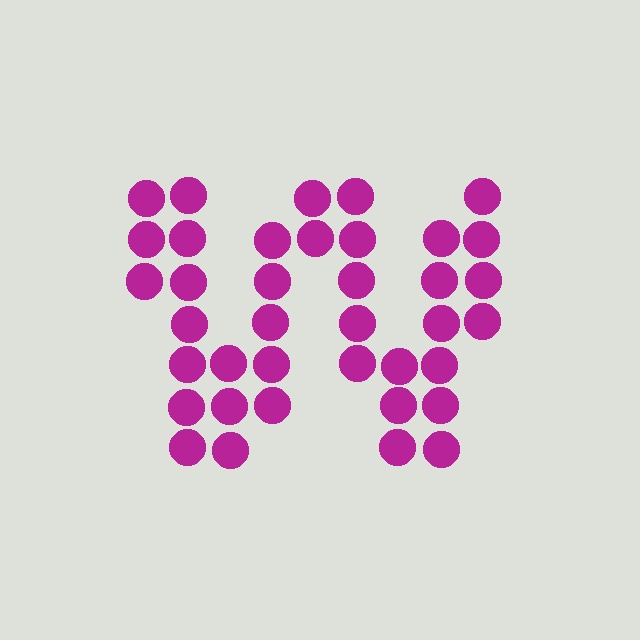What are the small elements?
The small elements are circles.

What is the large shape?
The large shape is the letter W.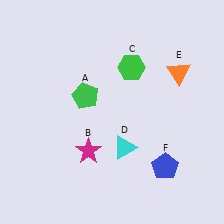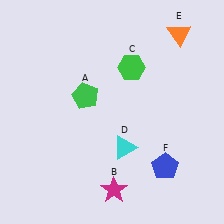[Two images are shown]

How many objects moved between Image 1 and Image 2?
2 objects moved between the two images.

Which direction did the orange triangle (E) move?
The orange triangle (E) moved up.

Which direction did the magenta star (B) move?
The magenta star (B) moved down.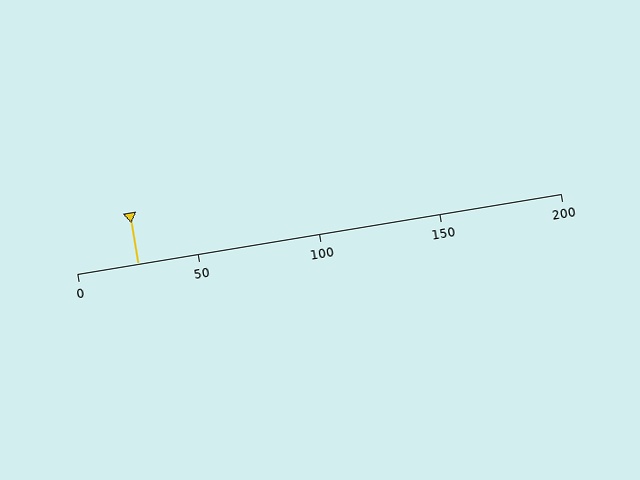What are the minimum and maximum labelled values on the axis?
The axis runs from 0 to 200.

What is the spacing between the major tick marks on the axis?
The major ticks are spaced 50 apart.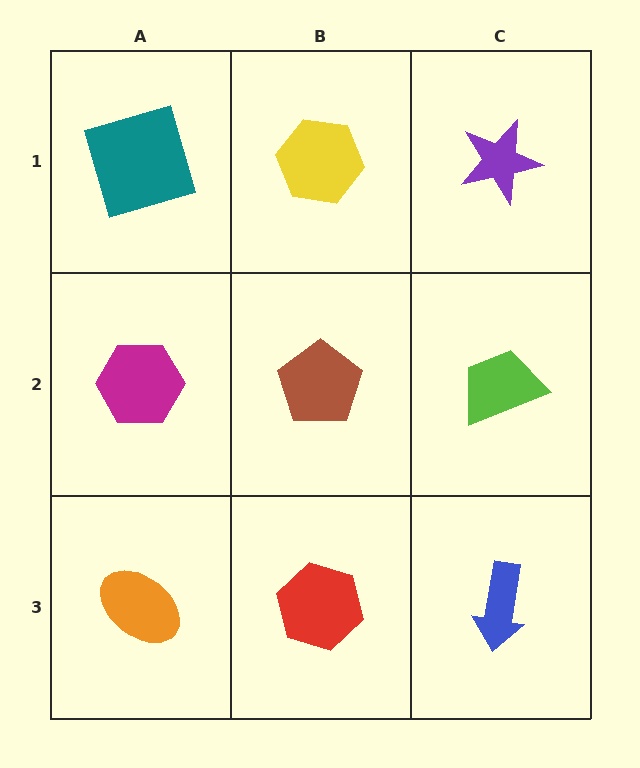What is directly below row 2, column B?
A red hexagon.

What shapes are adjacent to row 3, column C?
A lime trapezoid (row 2, column C), a red hexagon (row 3, column B).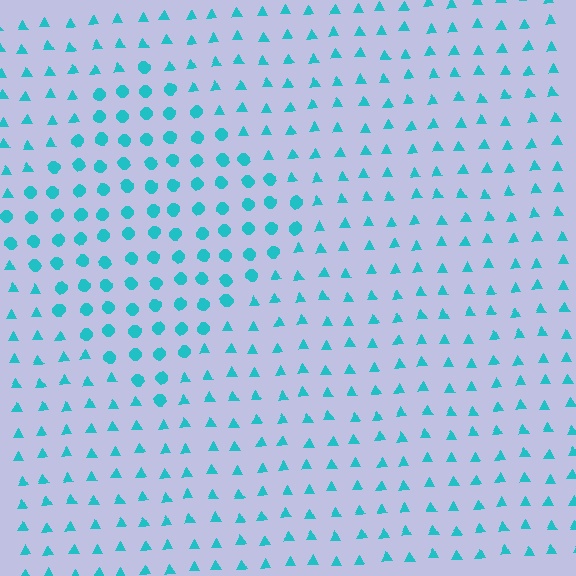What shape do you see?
I see a diamond.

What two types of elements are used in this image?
The image uses circles inside the diamond region and triangles outside it.